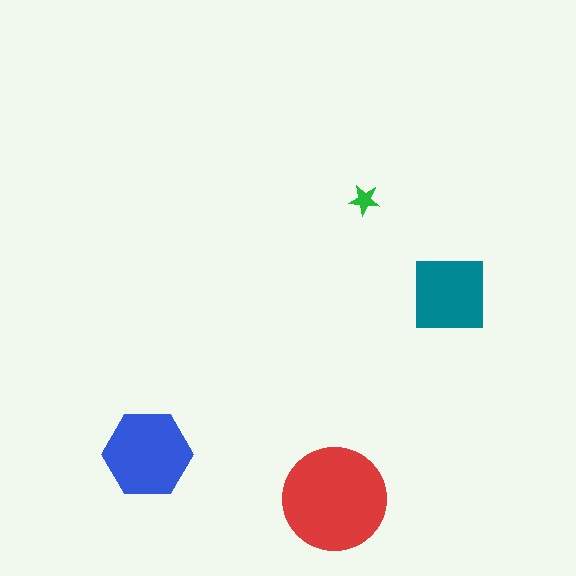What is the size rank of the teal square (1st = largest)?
3rd.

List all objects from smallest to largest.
The green star, the teal square, the blue hexagon, the red circle.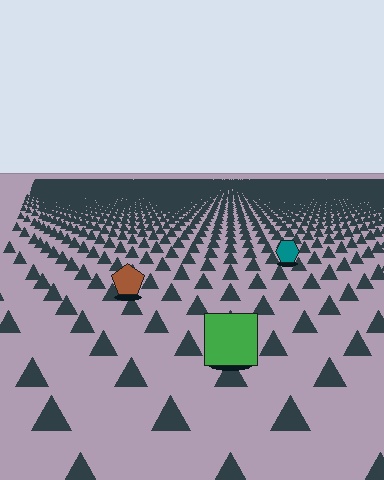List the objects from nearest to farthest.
From nearest to farthest: the green square, the brown pentagon, the teal hexagon.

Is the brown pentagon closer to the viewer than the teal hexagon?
Yes. The brown pentagon is closer — you can tell from the texture gradient: the ground texture is coarser near it.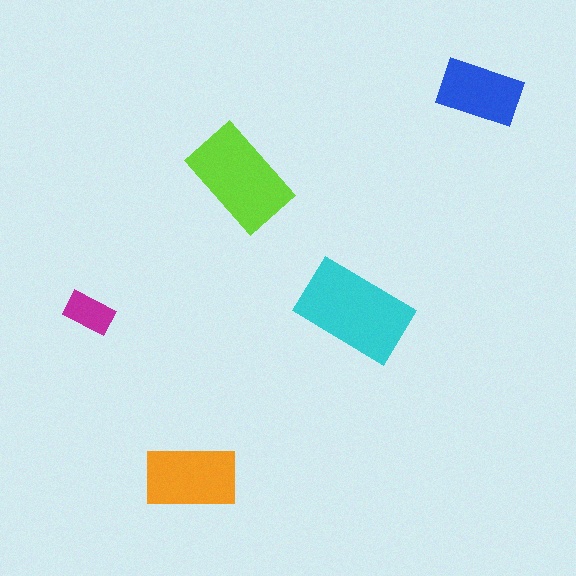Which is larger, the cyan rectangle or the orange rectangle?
The cyan one.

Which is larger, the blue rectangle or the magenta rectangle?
The blue one.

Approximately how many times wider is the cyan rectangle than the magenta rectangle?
About 2.5 times wider.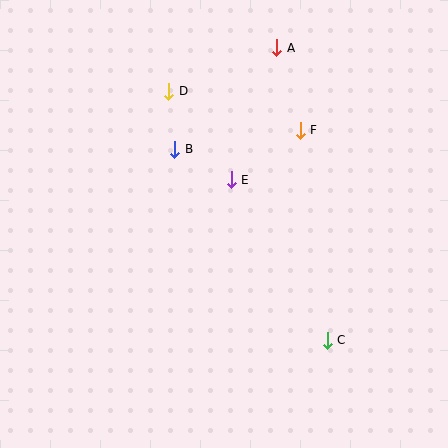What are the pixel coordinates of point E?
Point E is at (231, 180).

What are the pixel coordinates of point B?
Point B is at (175, 149).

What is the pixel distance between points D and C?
The distance between D and C is 295 pixels.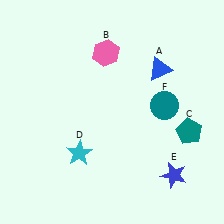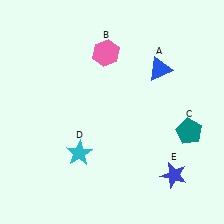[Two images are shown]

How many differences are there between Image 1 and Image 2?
There is 1 difference between the two images.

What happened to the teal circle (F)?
The teal circle (F) was removed in Image 2. It was in the top-right area of Image 1.